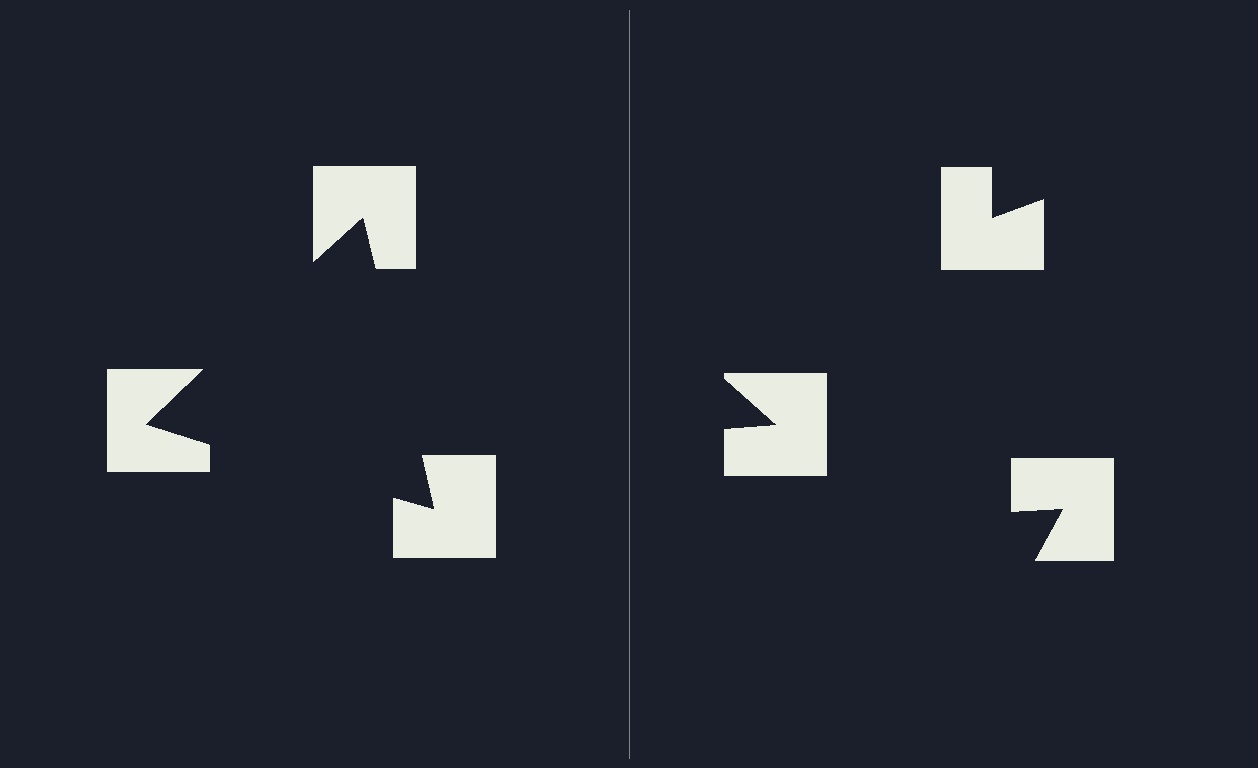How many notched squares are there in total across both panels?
6 — 3 on each side.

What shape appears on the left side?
An illusory triangle.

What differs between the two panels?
The notched squares are positioned identically on both sides; only the wedge orientations differ. On the left they align to a triangle; on the right they are misaligned.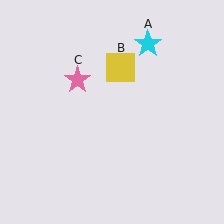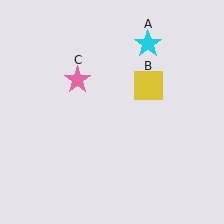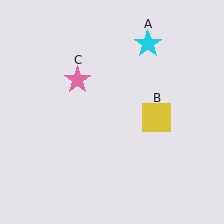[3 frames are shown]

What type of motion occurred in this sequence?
The yellow square (object B) rotated clockwise around the center of the scene.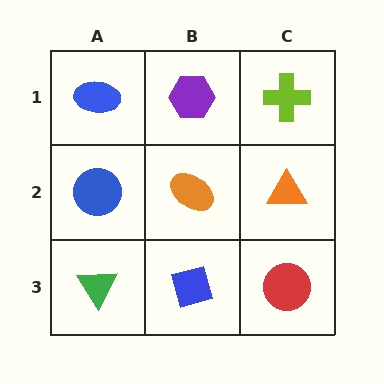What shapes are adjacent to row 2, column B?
A purple hexagon (row 1, column B), a blue diamond (row 3, column B), a blue circle (row 2, column A), an orange triangle (row 2, column C).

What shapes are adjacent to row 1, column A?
A blue circle (row 2, column A), a purple hexagon (row 1, column B).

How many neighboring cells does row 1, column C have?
2.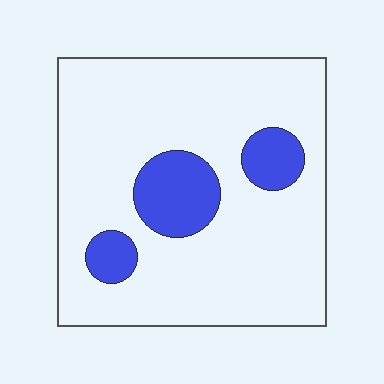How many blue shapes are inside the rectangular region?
3.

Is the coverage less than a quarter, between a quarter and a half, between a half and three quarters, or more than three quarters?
Less than a quarter.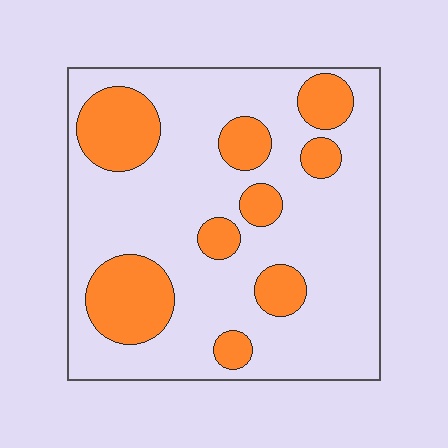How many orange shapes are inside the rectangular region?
9.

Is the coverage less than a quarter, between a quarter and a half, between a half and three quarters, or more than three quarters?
Between a quarter and a half.